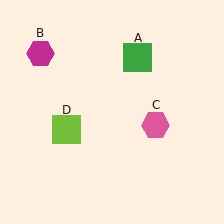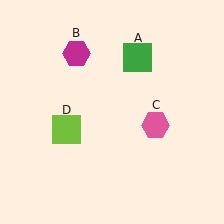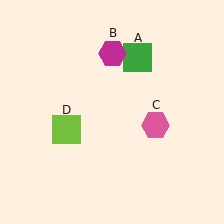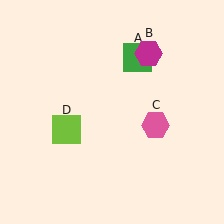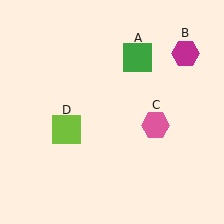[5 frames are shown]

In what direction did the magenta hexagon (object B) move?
The magenta hexagon (object B) moved right.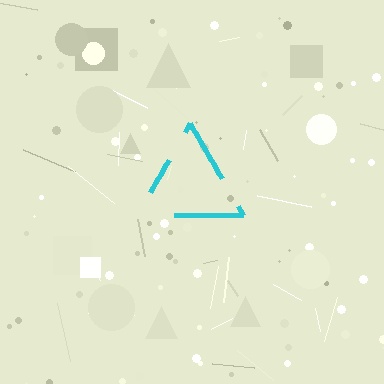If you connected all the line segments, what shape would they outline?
They would outline a triangle.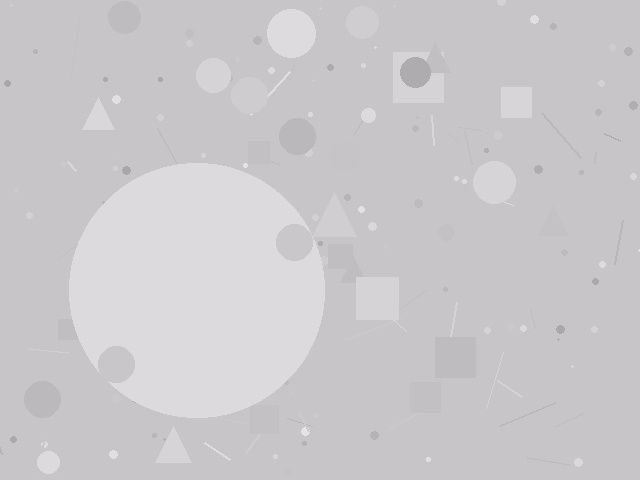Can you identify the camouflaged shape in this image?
The camouflaged shape is a circle.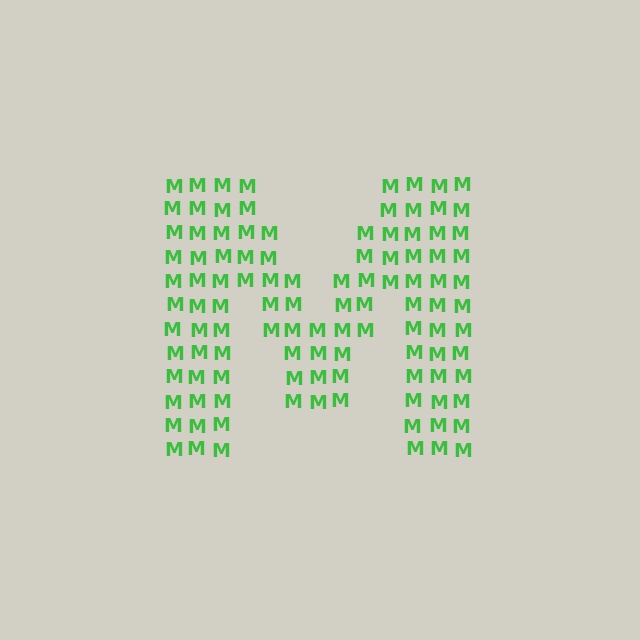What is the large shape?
The large shape is the letter M.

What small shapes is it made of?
It is made of small letter M's.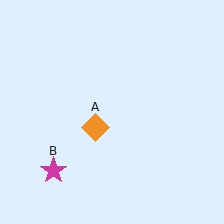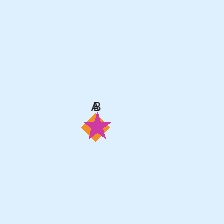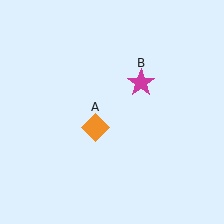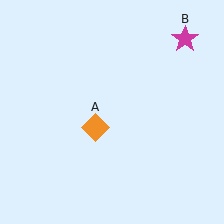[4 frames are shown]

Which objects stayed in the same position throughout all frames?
Orange diamond (object A) remained stationary.